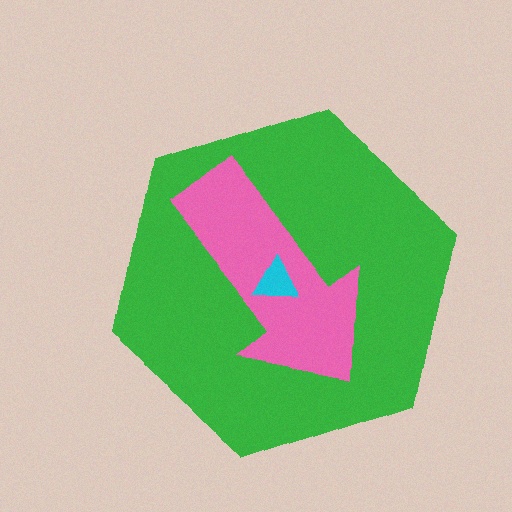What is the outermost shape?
The green hexagon.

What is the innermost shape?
The cyan triangle.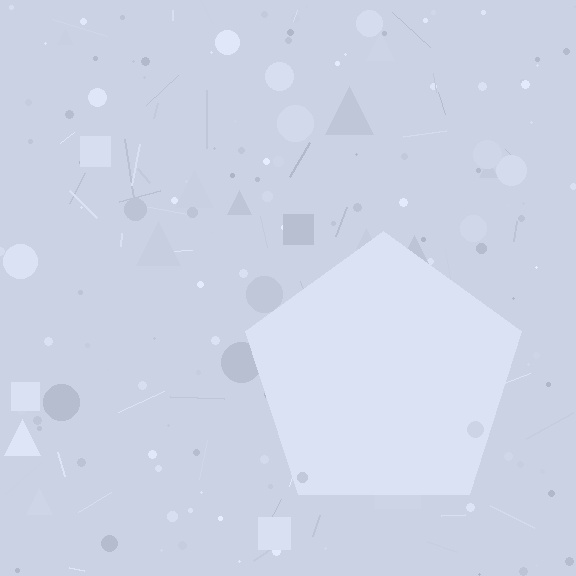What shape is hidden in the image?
A pentagon is hidden in the image.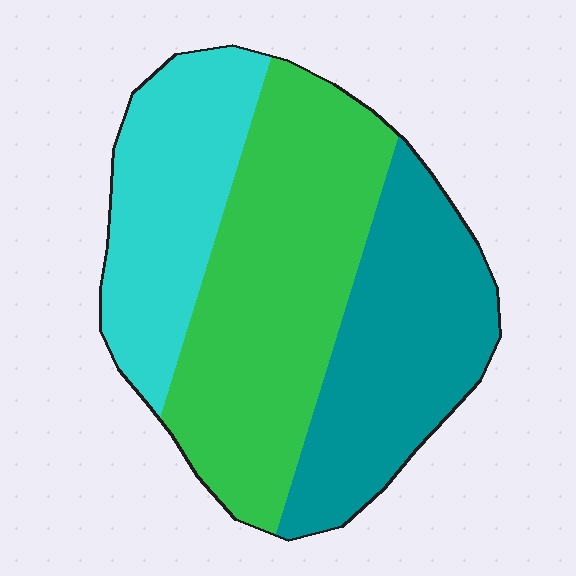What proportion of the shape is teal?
Teal takes up between a quarter and a half of the shape.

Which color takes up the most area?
Green, at roughly 45%.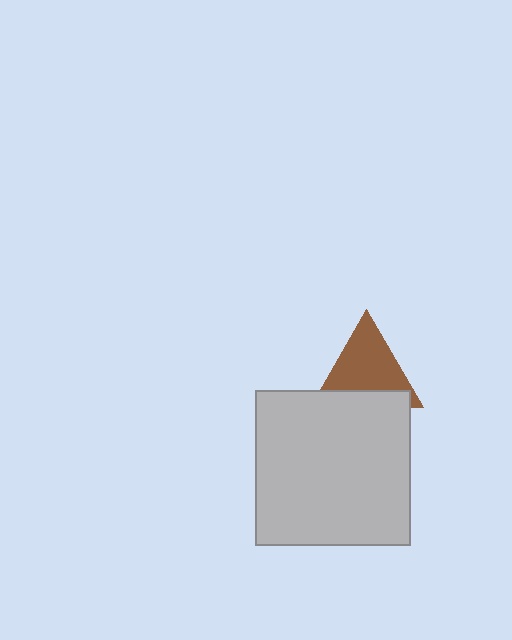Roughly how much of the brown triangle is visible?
Most of it is visible (roughly 69%).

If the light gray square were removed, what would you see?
You would see the complete brown triangle.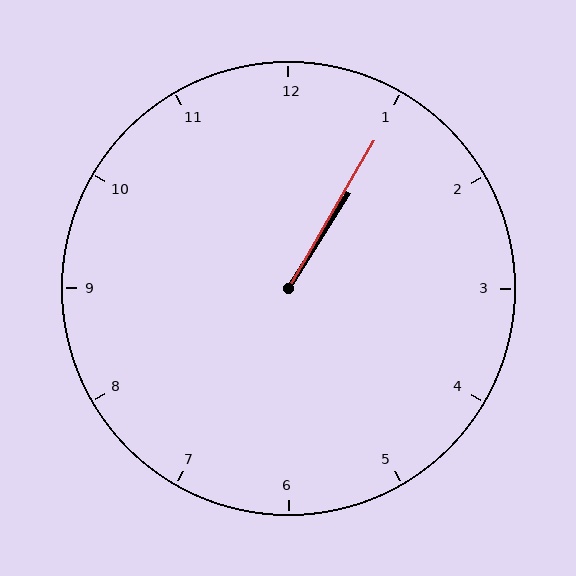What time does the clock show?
1:05.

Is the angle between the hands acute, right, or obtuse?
It is acute.